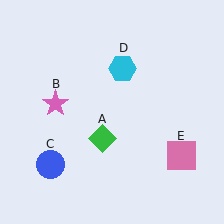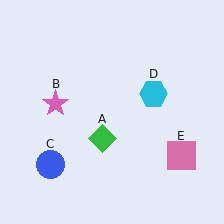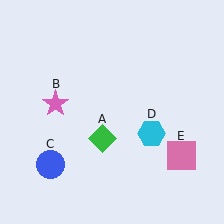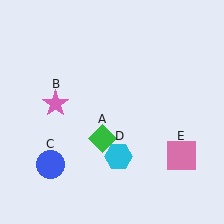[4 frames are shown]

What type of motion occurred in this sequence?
The cyan hexagon (object D) rotated clockwise around the center of the scene.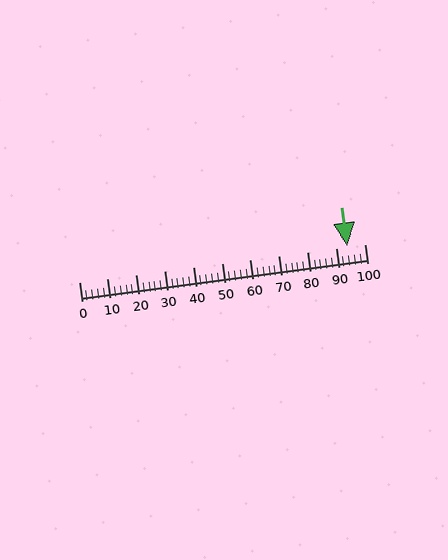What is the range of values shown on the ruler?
The ruler shows values from 0 to 100.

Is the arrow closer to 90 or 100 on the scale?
The arrow is closer to 90.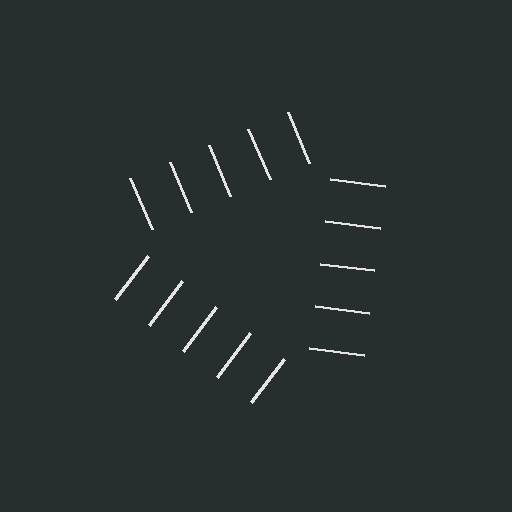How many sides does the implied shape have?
3 sides — the line-ends trace a triangle.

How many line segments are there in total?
15 — 5 along each of the 3 edges.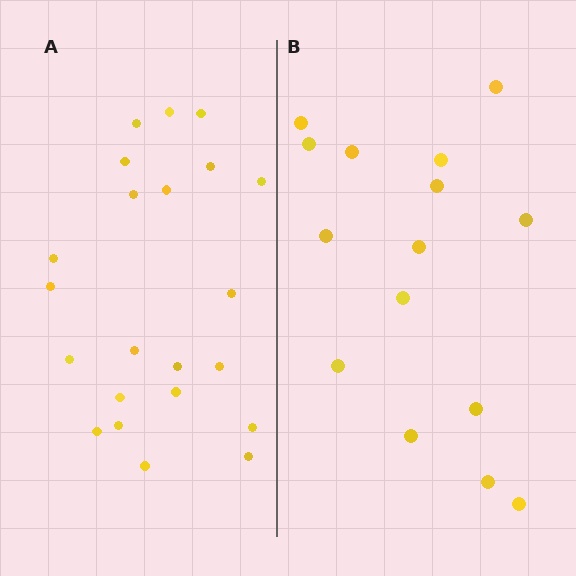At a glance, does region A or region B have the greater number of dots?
Region A (the left region) has more dots.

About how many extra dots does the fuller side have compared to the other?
Region A has roughly 8 or so more dots than region B.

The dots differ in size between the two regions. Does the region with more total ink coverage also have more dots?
No. Region B has more total ink coverage because its dots are larger, but region A actually contains more individual dots. Total area can be misleading — the number of items is what matters here.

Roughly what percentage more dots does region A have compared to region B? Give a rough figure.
About 45% more.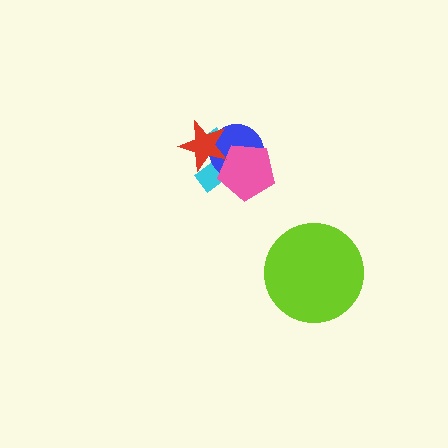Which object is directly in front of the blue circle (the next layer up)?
The pink pentagon is directly in front of the blue circle.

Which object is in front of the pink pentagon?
The red star is in front of the pink pentagon.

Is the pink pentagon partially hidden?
Yes, it is partially covered by another shape.